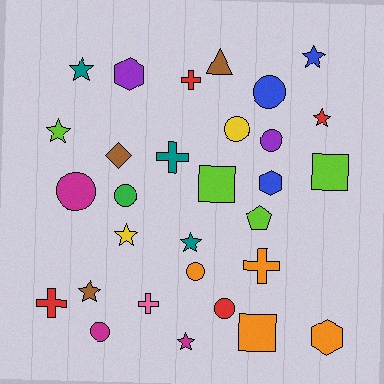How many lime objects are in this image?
There are 4 lime objects.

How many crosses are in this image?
There are 5 crosses.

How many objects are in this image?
There are 30 objects.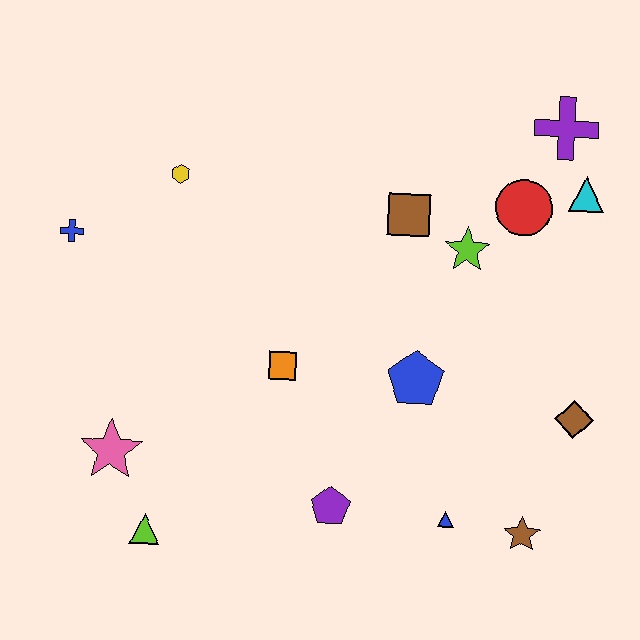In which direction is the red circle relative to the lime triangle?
The red circle is to the right of the lime triangle.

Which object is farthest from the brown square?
The lime triangle is farthest from the brown square.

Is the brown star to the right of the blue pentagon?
Yes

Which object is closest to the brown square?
The lime star is closest to the brown square.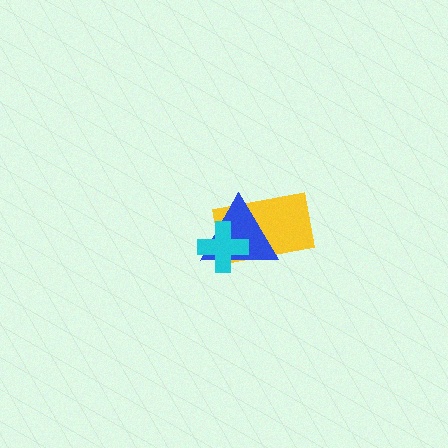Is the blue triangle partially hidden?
Yes, it is partially covered by another shape.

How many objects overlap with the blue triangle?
2 objects overlap with the blue triangle.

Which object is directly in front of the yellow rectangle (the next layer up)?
The blue triangle is directly in front of the yellow rectangle.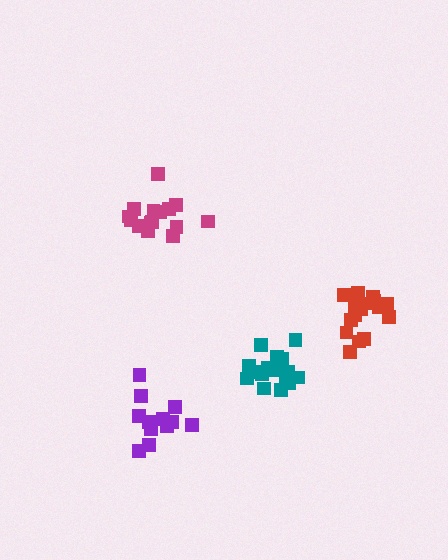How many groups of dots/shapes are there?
There are 4 groups.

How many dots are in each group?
Group 1: 15 dots, Group 2: 16 dots, Group 3: 13 dots, Group 4: 17 dots (61 total).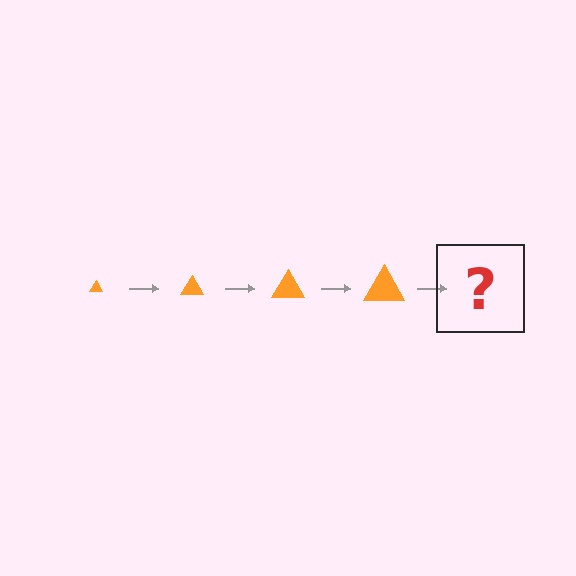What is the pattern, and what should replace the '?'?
The pattern is that the triangle gets progressively larger each step. The '?' should be an orange triangle, larger than the previous one.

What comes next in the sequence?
The next element should be an orange triangle, larger than the previous one.